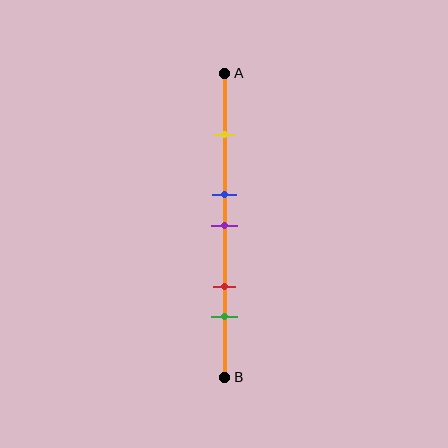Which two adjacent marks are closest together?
The blue and purple marks are the closest adjacent pair.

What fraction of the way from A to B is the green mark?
The green mark is approximately 80% (0.8) of the way from A to B.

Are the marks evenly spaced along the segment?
No, the marks are not evenly spaced.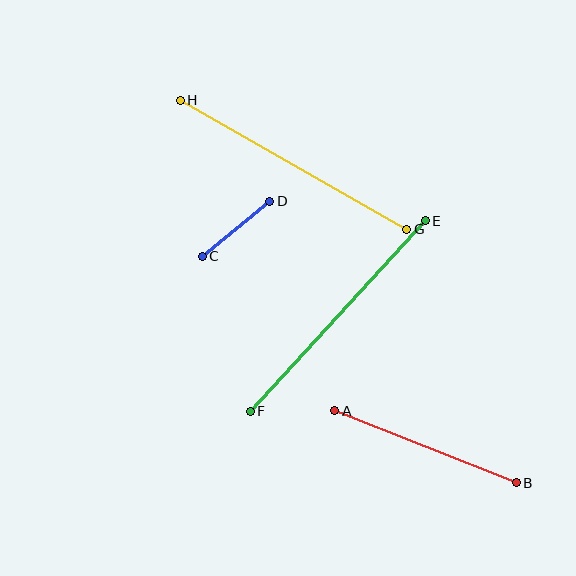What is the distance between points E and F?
The distance is approximately 259 pixels.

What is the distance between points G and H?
The distance is approximately 261 pixels.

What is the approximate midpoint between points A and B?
The midpoint is at approximately (426, 447) pixels.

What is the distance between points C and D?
The distance is approximately 87 pixels.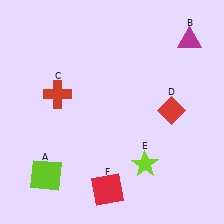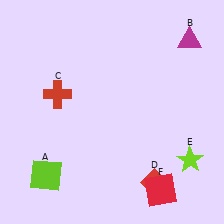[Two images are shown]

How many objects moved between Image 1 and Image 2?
3 objects moved between the two images.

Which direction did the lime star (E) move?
The lime star (E) moved right.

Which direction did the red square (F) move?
The red square (F) moved right.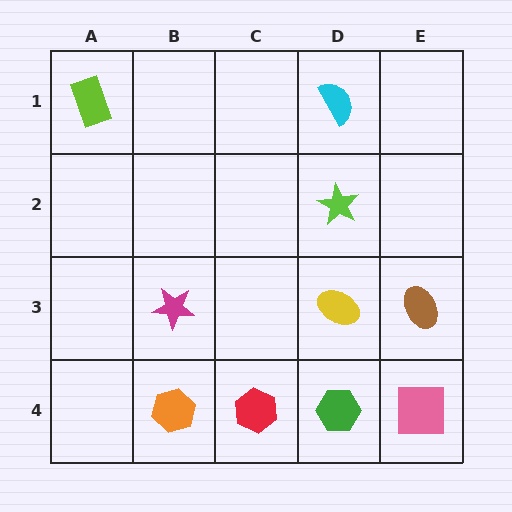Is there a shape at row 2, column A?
No, that cell is empty.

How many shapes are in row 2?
1 shape.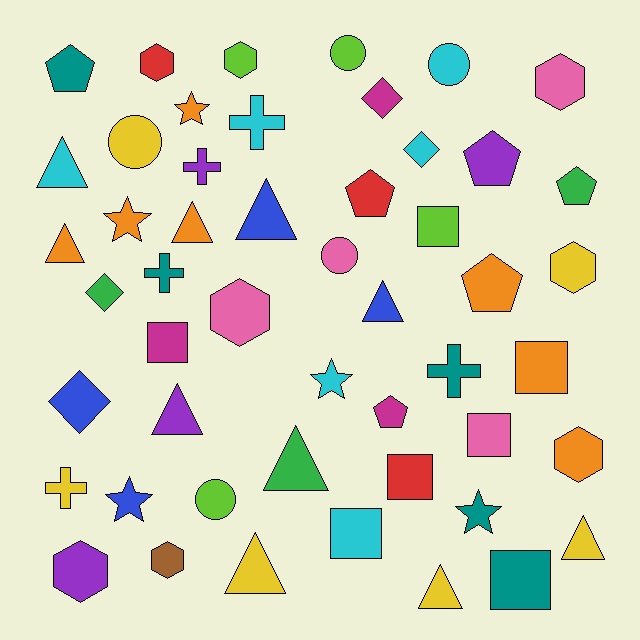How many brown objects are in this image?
There is 1 brown object.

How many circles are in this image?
There are 5 circles.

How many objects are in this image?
There are 50 objects.